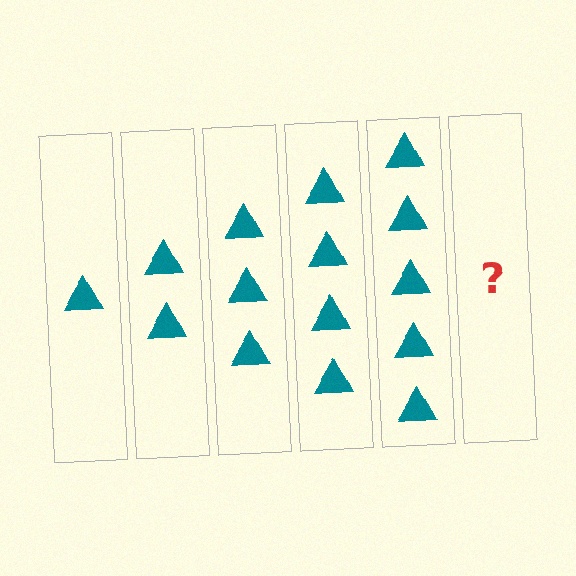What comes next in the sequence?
The next element should be 6 triangles.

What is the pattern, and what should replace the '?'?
The pattern is that each step adds one more triangle. The '?' should be 6 triangles.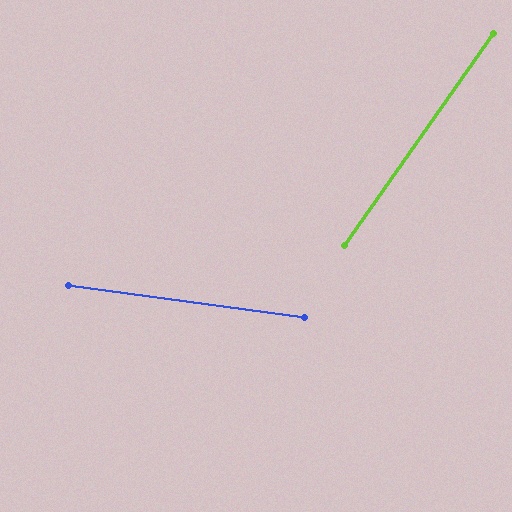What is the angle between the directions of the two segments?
Approximately 63 degrees.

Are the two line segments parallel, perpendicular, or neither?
Neither parallel nor perpendicular — they differ by about 63°.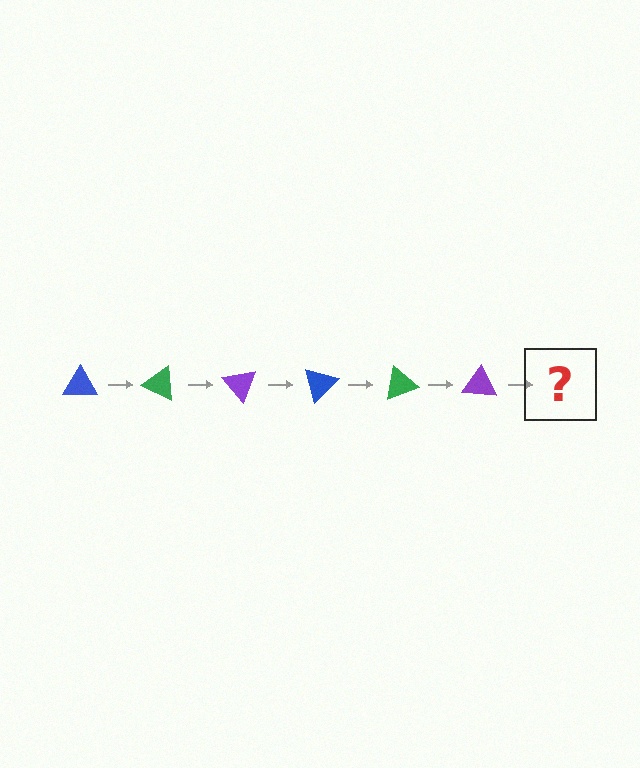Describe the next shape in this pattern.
It should be a blue triangle, rotated 150 degrees from the start.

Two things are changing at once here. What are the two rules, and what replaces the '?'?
The two rules are that it rotates 25 degrees each step and the color cycles through blue, green, and purple. The '?' should be a blue triangle, rotated 150 degrees from the start.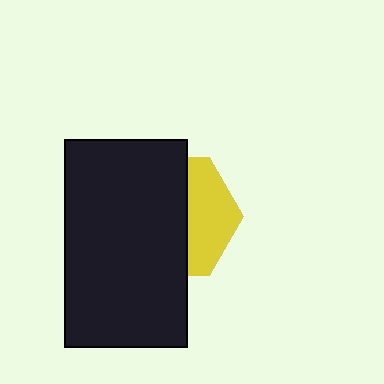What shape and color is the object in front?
The object in front is a black rectangle.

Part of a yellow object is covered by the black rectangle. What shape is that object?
It is a hexagon.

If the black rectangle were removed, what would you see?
You would see the complete yellow hexagon.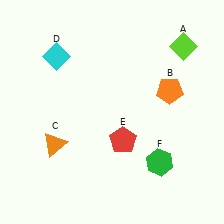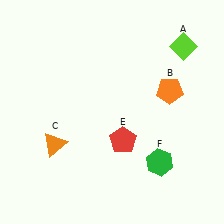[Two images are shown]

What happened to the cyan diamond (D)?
The cyan diamond (D) was removed in Image 2. It was in the top-left area of Image 1.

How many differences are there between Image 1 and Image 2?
There is 1 difference between the two images.